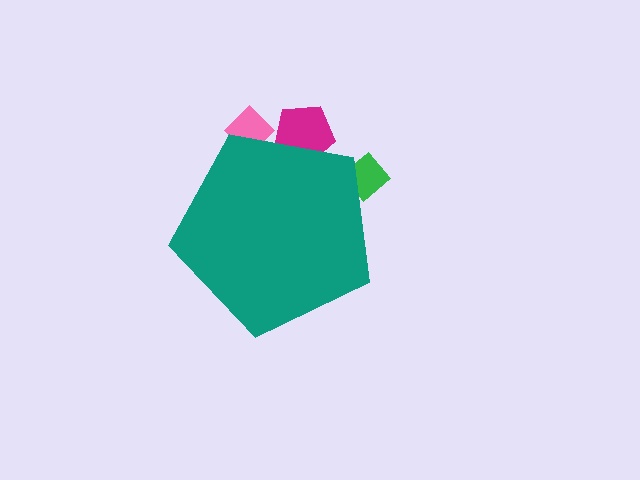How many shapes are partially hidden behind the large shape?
3 shapes are partially hidden.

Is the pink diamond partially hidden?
Yes, the pink diamond is partially hidden behind the teal pentagon.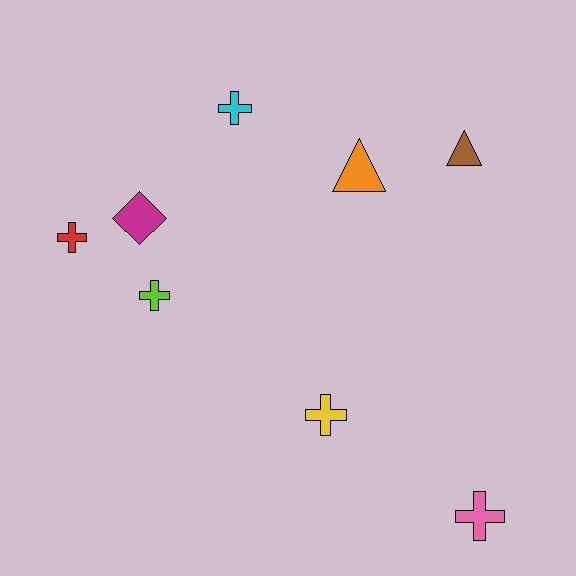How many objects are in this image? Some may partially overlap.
There are 8 objects.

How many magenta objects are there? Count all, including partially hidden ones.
There is 1 magenta object.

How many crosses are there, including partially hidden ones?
There are 5 crosses.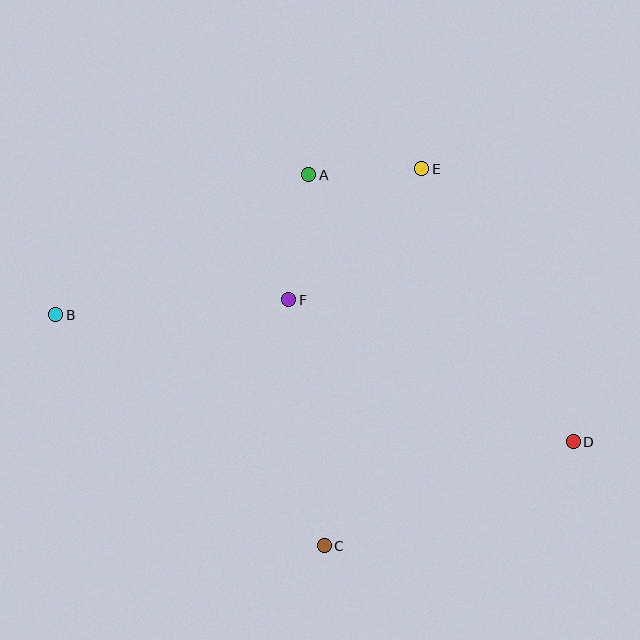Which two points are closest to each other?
Points A and E are closest to each other.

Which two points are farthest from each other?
Points B and D are farthest from each other.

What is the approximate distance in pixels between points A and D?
The distance between A and D is approximately 376 pixels.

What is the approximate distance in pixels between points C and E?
The distance between C and E is approximately 390 pixels.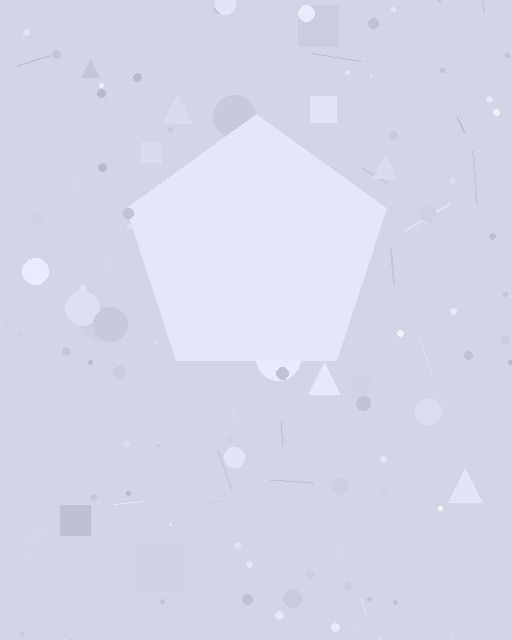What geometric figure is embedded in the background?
A pentagon is embedded in the background.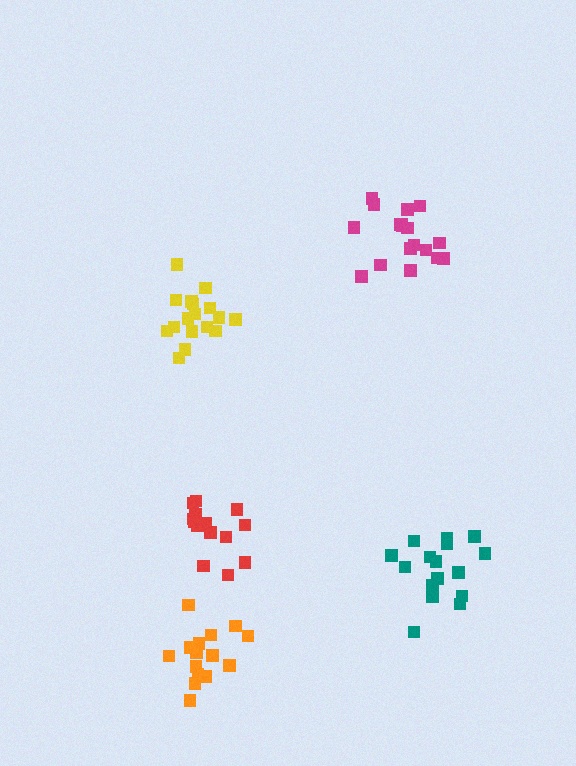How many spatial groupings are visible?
There are 5 spatial groupings.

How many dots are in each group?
Group 1: 16 dots, Group 2: 14 dots, Group 3: 18 dots, Group 4: 17 dots, Group 5: 15 dots (80 total).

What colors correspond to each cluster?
The clusters are colored: teal, red, magenta, yellow, orange.